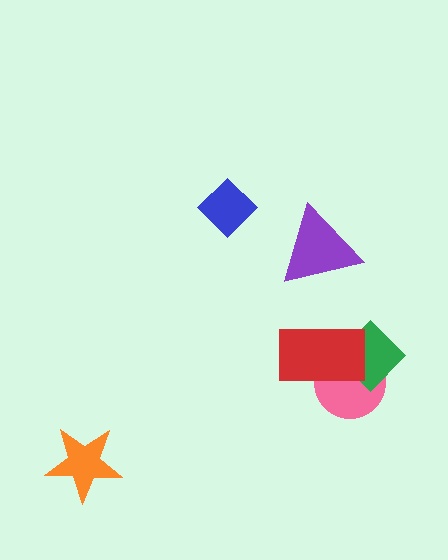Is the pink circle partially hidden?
Yes, it is partially covered by another shape.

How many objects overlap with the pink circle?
2 objects overlap with the pink circle.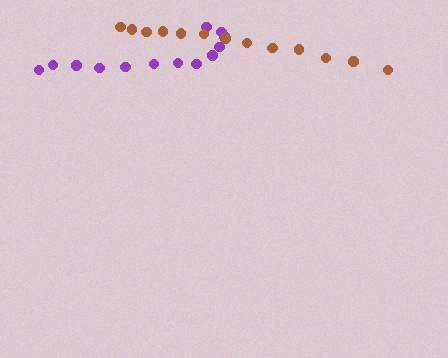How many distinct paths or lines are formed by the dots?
There are 2 distinct paths.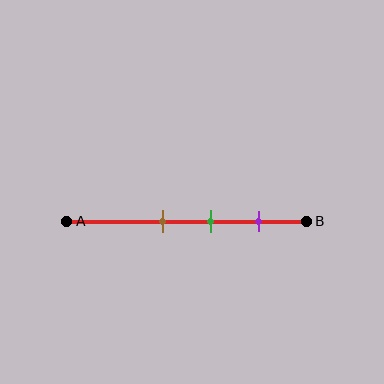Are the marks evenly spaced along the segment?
Yes, the marks are approximately evenly spaced.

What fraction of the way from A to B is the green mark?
The green mark is approximately 60% (0.6) of the way from A to B.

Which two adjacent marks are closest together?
The brown and green marks are the closest adjacent pair.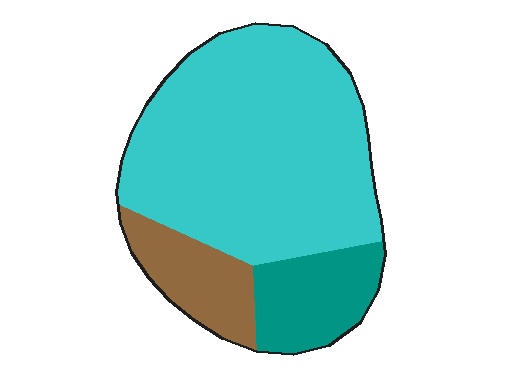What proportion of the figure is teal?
Teal covers around 15% of the figure.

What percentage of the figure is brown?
Brown takes up about one eighth (1/8) of the figure.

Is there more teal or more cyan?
Cyan.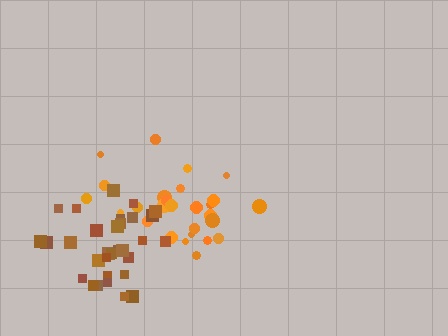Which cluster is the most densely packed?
Brown.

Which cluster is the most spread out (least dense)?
Orange.